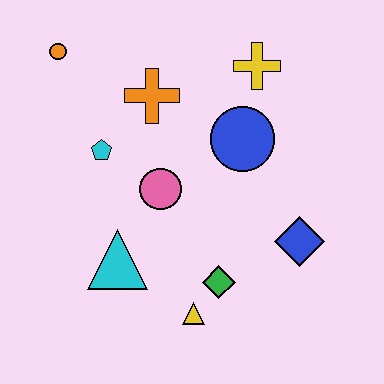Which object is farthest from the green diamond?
The orange circle is farthest from the green diamond.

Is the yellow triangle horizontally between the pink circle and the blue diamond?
Yes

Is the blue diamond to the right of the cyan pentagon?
Yes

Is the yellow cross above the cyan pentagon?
Yes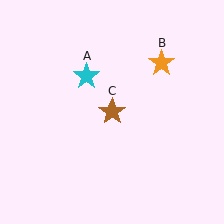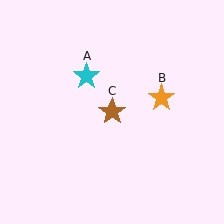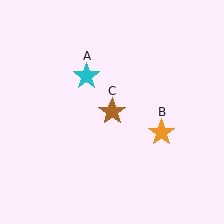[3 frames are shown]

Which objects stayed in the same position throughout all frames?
Cyan star (object A) and brown star (object C) remained stationary.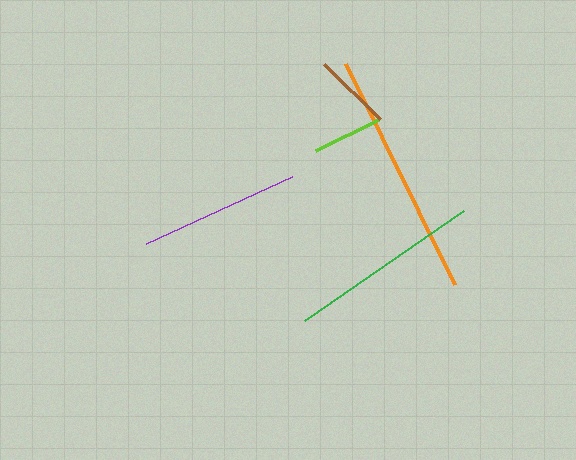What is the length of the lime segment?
The lime segment is approximately 70 pixels long.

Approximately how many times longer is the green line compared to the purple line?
The green line is approximately 1.2 times the length of the purple line.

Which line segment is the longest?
The orange line is the longest at approximately 246 pixels.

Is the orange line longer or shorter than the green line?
The orange line is longer than the green line.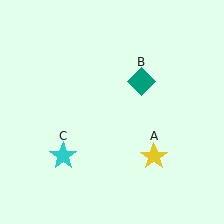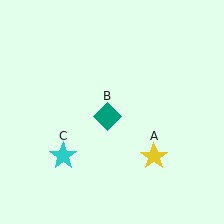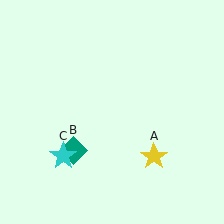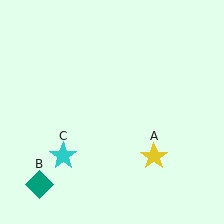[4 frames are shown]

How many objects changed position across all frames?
1 object changed position: teal diamond (object B).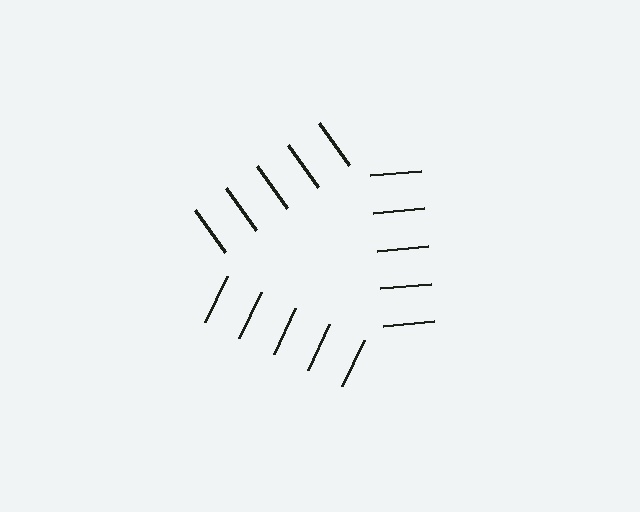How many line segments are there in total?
15 — 5 along each of the 3 edges.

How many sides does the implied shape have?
3 sides — the line-ends trace a triangle.